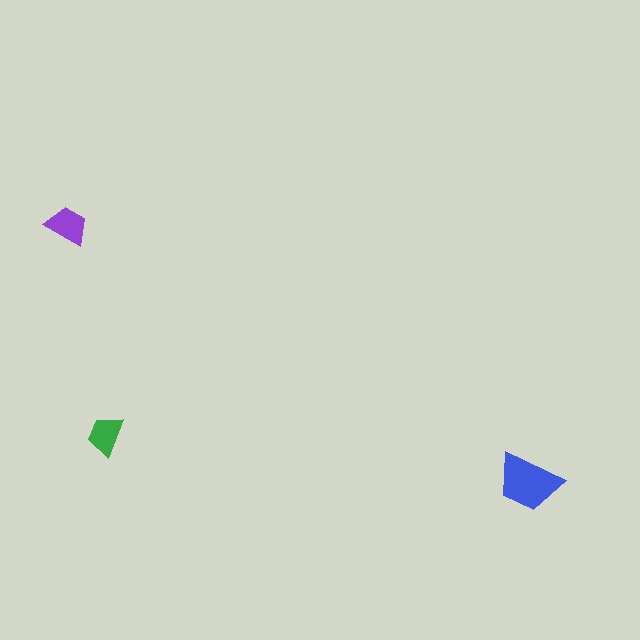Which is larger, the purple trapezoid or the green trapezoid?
The purple one.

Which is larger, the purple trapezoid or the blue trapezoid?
The blue one.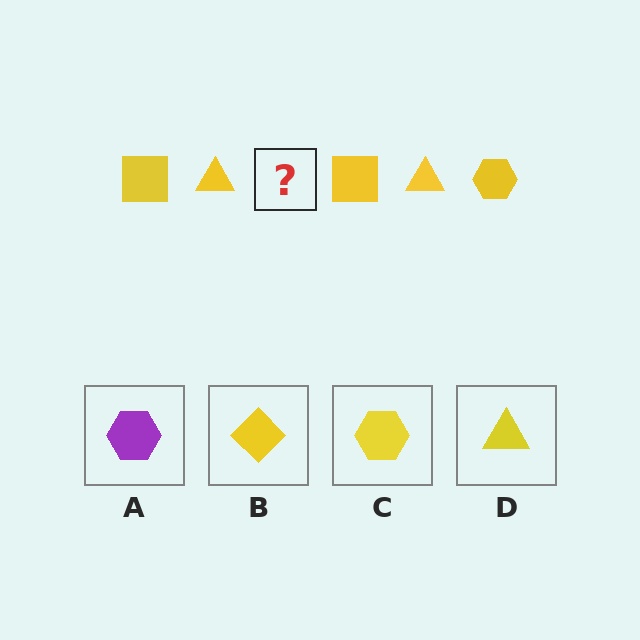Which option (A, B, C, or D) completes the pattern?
C.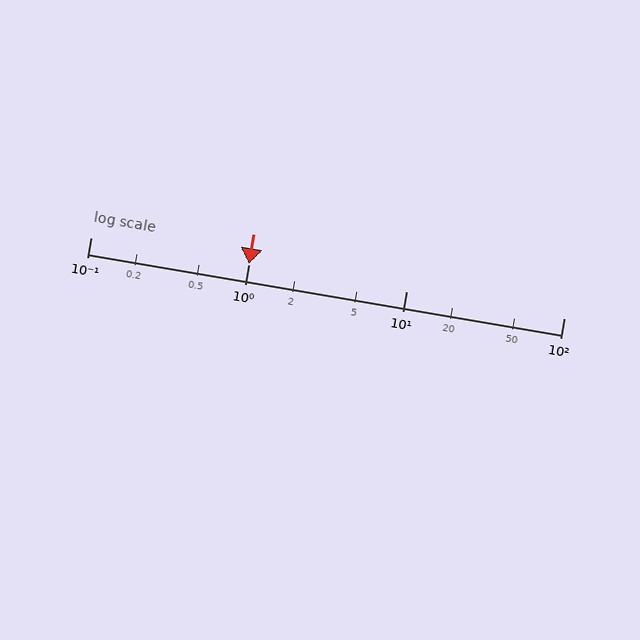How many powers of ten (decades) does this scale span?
The scale spans 3 decades, from 0.1 to 100.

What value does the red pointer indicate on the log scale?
The pointer indicates approximately 1.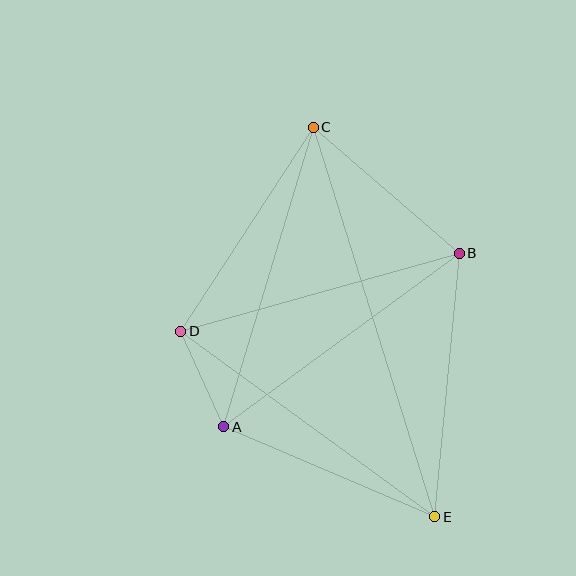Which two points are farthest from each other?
Points C and E are farthest from each other.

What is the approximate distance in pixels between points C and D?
The distance between C and D is approximately 243 pixels.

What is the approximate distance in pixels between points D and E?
The distance between D and E is approximately 314 pixels.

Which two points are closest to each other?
Points A and D are closest to each other.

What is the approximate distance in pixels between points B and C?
The distance between B and C is approximately 193 pixels.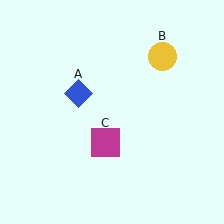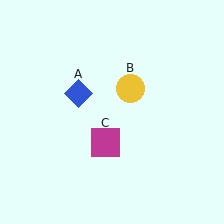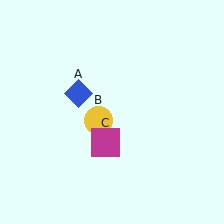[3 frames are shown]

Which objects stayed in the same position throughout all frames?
Blue diamond (object A) and magenta square (object C) remained stationary.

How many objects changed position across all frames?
1 object changed position: yellow circle (object B).